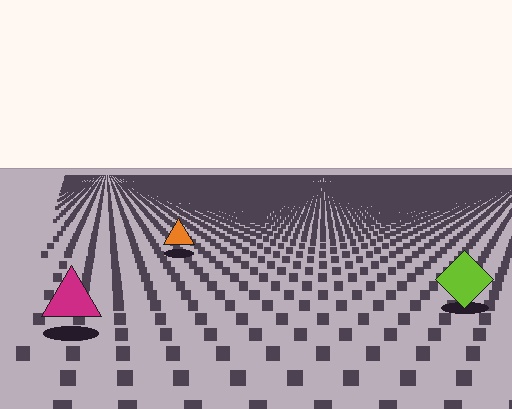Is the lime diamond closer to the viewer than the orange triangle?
Yes. The lime diamond is closer — you can tell from the texture gradient: the ground texture is coarser near it.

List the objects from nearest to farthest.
From nearest to farthest: the magenta triangle, the lime diamond, the orange triangle.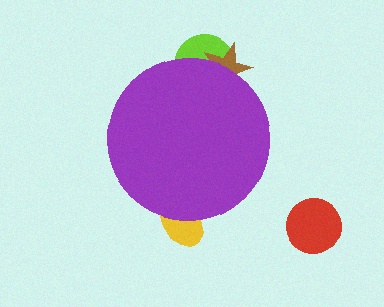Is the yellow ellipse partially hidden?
Yes, the yellow ellipse is partially hidden behind the purple circle.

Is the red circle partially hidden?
No, the red circle is fully visible.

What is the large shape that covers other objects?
A purple circle.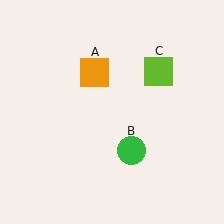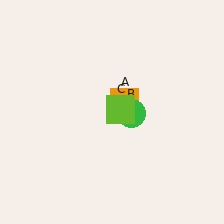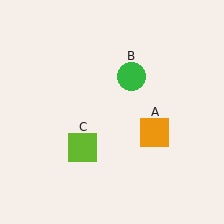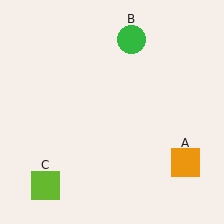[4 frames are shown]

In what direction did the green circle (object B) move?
The green circle (object B) moved up.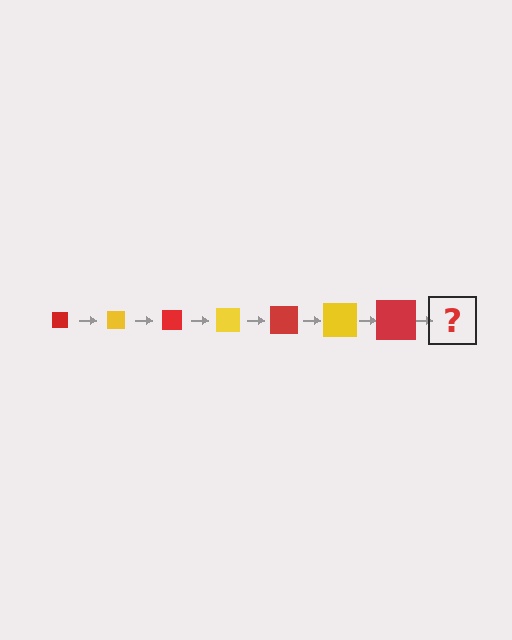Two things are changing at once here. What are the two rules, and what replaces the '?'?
The two rules are that the square grows larger each step and the color cycles through red and yellow. The '?' should be a yellow square, larger than the previous one.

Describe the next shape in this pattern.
It should be a yellow square, larger than the previous one.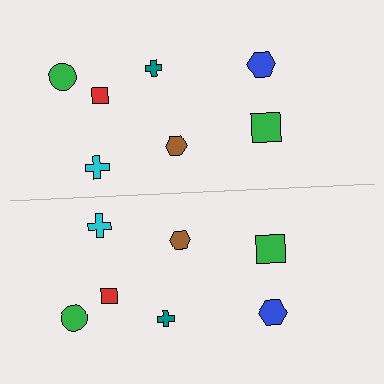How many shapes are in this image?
There are 14 shapes in this image.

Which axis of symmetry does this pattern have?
The pattern has a horizontal axis of symmetry running through the center of the image.